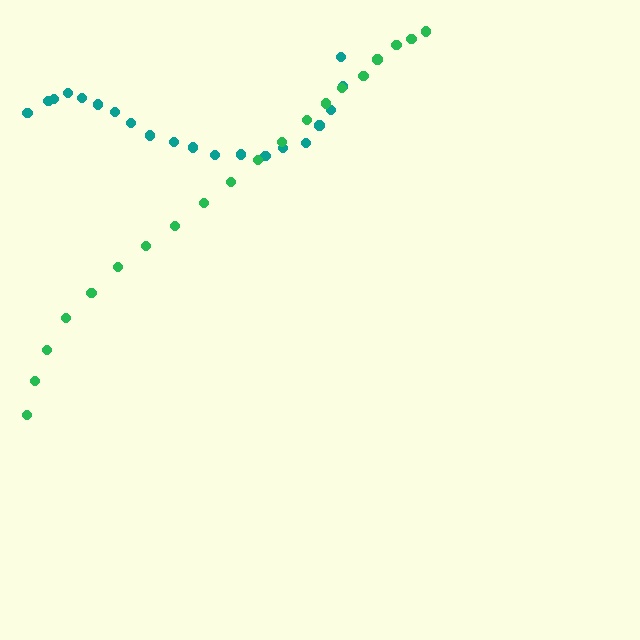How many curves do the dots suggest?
There are 2 distinct paths.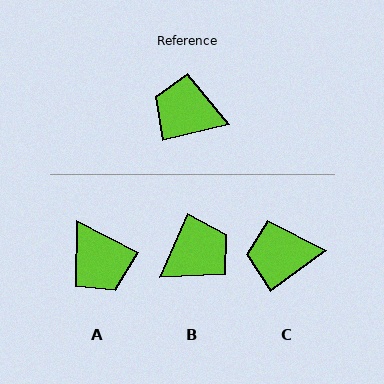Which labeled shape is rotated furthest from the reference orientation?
A, about 140 degrees away.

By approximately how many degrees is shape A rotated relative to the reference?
Approximately 140 degrees counter-clockwise.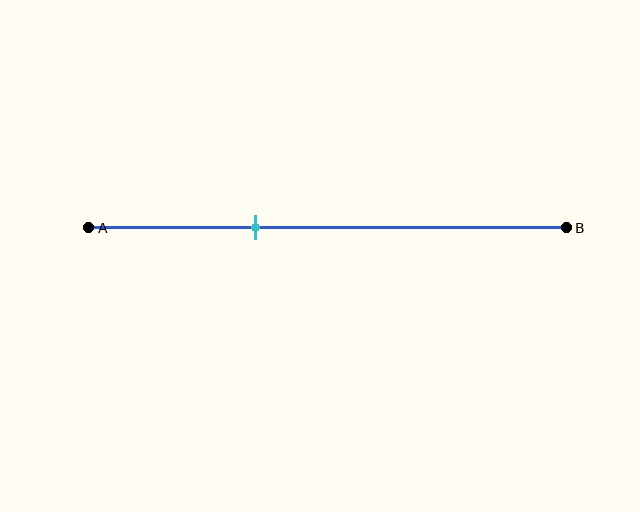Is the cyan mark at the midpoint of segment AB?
No, the mark is at about 35% from A, not at the 50% midpoint.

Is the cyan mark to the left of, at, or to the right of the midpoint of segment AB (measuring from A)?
The cyan mark is to the left of the midpoint of segment AB.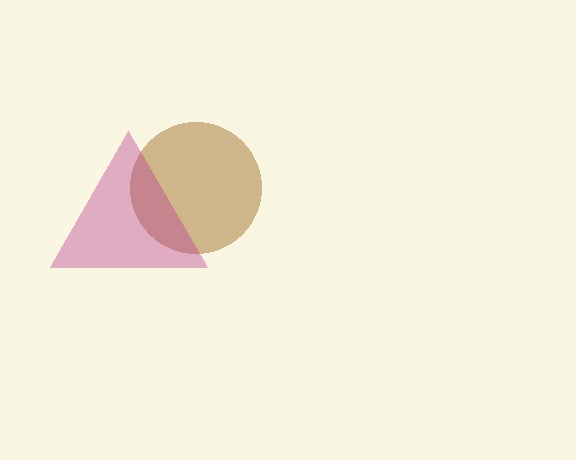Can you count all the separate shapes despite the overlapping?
Yes, there are 2 separate shapes.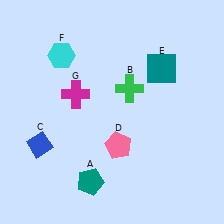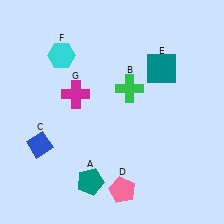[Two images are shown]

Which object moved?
The pink pentagon (D) moved down.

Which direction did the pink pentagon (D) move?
The pink pentagon (D) moved down.